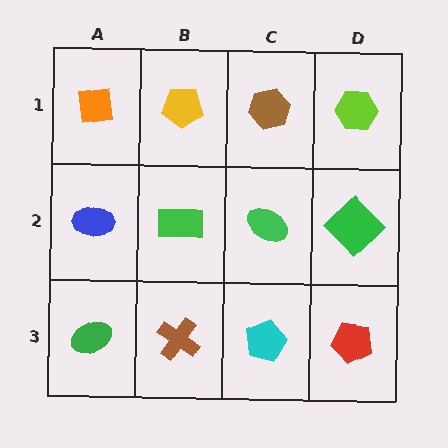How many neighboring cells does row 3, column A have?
2.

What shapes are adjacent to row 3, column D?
A green diamond (row 2, column D), a cyan pentagon (row 3, column C).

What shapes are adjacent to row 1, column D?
A green diamond (row 2, column D), a brown hexagon (row 1, column C).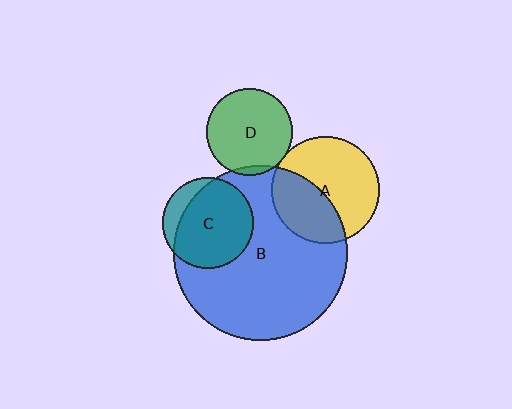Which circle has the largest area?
Circle B (blue).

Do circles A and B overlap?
Yes.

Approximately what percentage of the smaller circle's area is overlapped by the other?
Approximately 40%.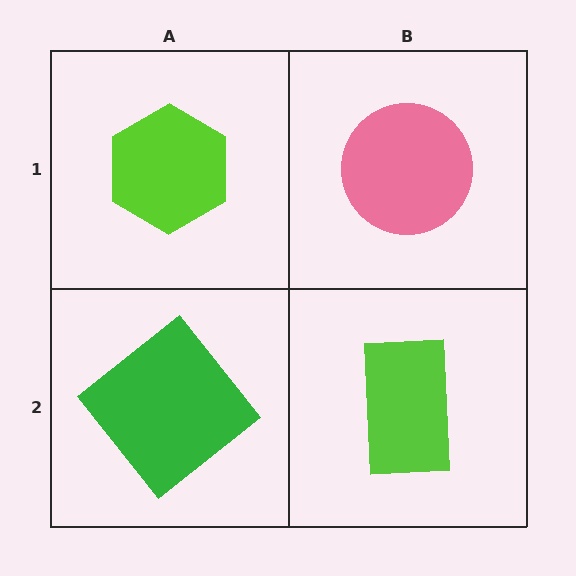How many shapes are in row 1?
2 shapes.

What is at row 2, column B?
A lime rectangle.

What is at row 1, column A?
A lime hexagon.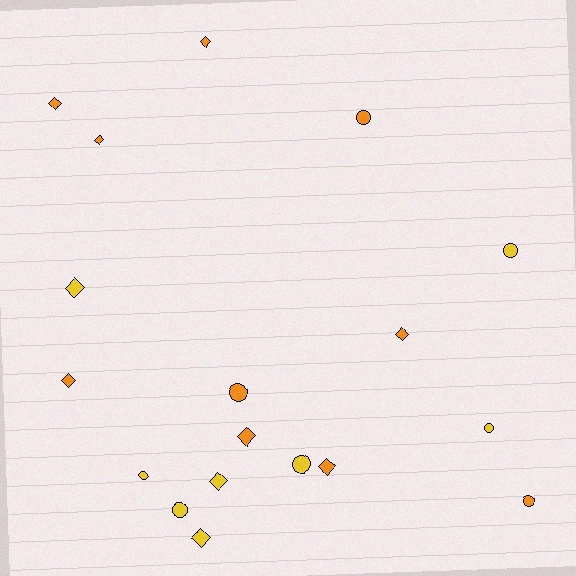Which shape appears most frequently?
Diamond, with 10 objects.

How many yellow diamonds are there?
There are 3 yellow diamonds.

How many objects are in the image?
There are 18 objects.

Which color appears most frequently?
Orange, with 10 objects.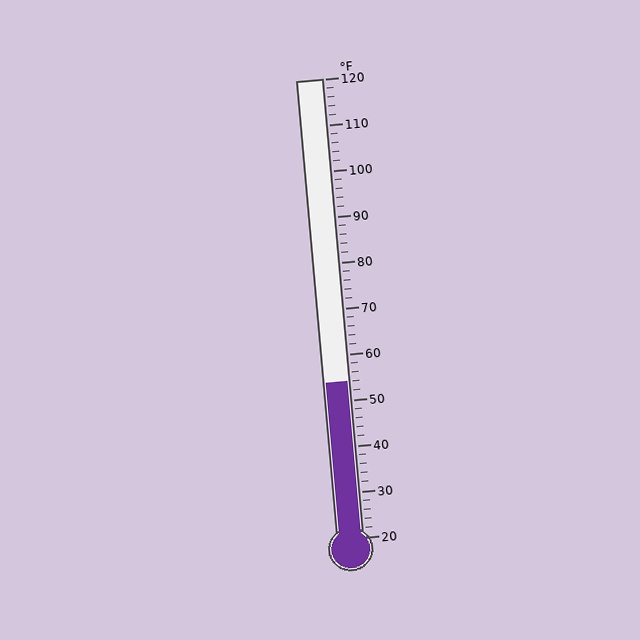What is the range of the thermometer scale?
The thermometer scale ranges from 20°F to 120°F.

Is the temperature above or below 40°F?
The temperature is above 40°F.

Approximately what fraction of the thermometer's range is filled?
The thermometer is filled to approximately 35% of its range.